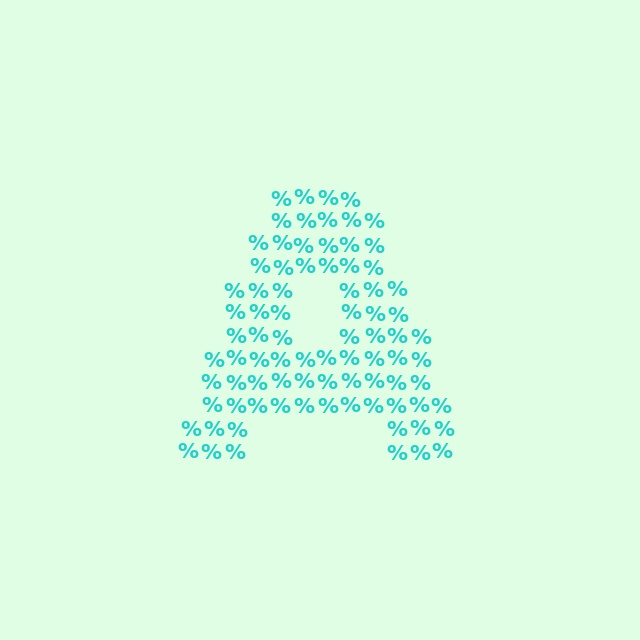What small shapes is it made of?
It is made of small percent signs.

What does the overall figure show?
The overall figure shows the letter A.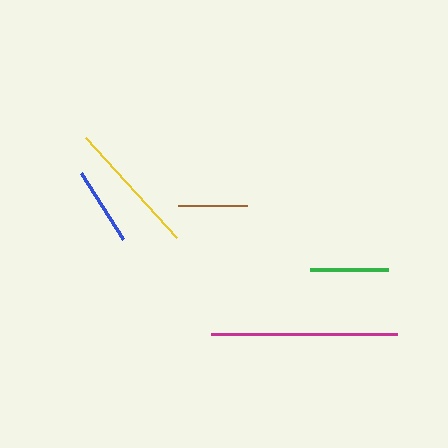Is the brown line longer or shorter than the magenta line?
The magenta line is longer than the brown line.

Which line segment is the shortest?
The brown line is the shortest at approximately 69 pixels.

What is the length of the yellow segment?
The yellow segment is approximately 135 pixels long.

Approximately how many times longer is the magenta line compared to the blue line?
The magenta line is approximately 2.4 times the length of the blue line.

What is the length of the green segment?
The green segment is approximately 78 pixels long.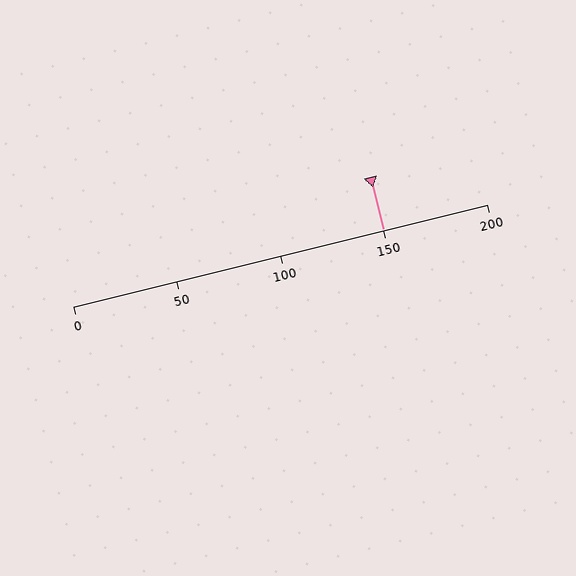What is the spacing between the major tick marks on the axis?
The major ticks are spaced 50 apart.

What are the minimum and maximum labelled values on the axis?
The axis runs from 0 to 200.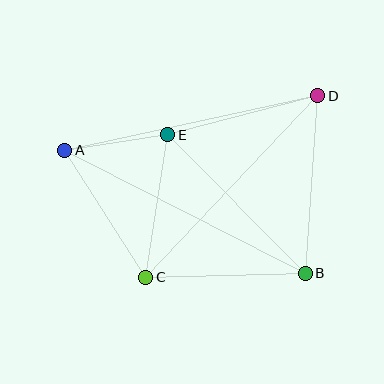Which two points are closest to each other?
Points A and E are closest to each other.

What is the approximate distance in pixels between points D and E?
The distance between D and E is approximately 155 pixels.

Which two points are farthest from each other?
Points A and B are farthest from each other.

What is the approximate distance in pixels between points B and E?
The distance between B and E is approximately 195 pixels.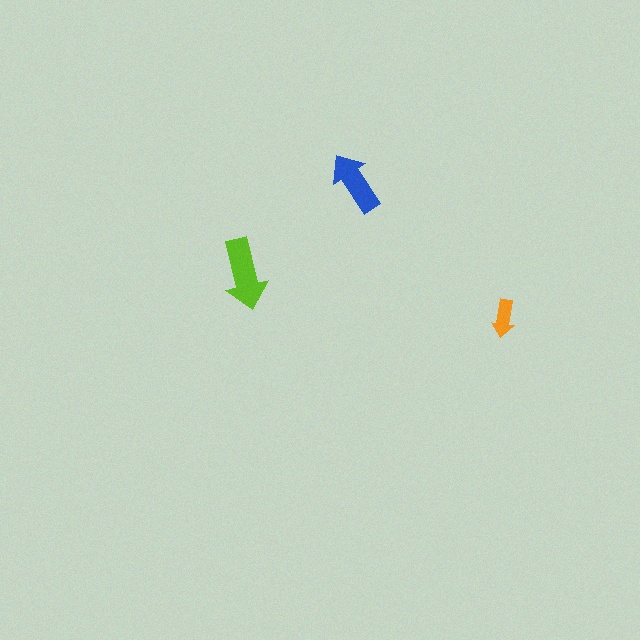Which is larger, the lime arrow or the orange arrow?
The lime one.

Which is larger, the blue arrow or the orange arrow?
The blue one.